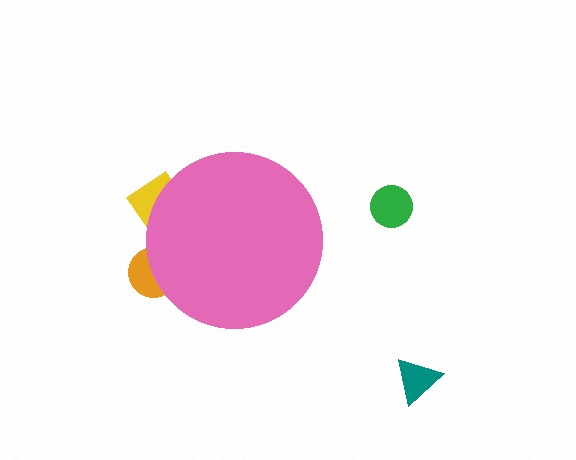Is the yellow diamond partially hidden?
Yes, the yellow diamond is partially hidden behind the pink circle.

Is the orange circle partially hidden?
Yes, the orange circle is partially hidden behind the pink circle.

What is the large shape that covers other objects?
A pink circle.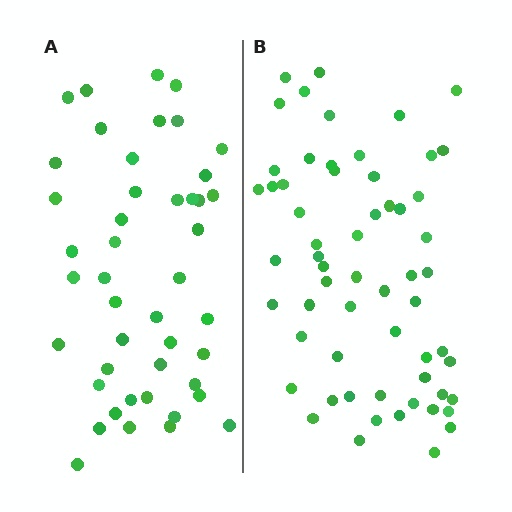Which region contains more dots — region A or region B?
Region B (the right region) has more dots.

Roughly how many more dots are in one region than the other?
Region B has approximately 15 more dots than region A.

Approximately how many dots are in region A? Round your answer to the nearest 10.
About 40 dots. (The exact count is 45, which rounds to 40.)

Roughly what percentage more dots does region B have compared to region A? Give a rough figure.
About 35% more.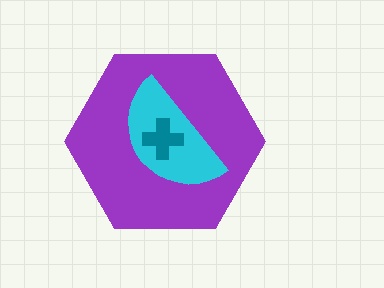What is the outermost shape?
The purple hexagon.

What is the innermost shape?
The teal cross.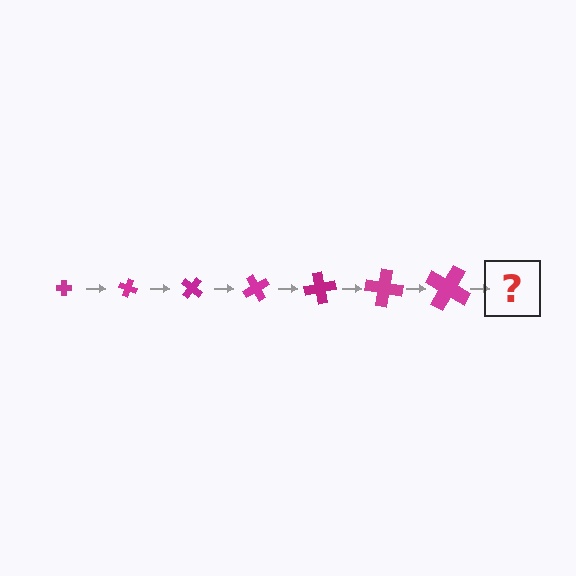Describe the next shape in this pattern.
It should be a cross, larger than the previous one and rotated 140 degrees from the start.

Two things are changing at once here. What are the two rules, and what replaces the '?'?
The two rules are that the cross grows larger each step and it rotates 20 degrees each step. The '?' should be a cross, larger than the previous one and rotated 140 degrees from the start.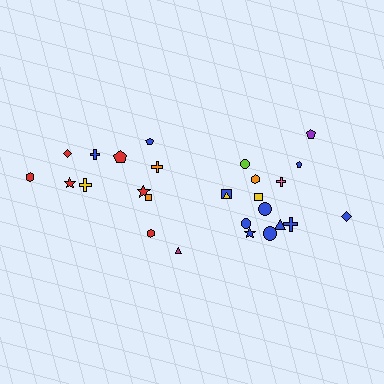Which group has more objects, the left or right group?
The right group.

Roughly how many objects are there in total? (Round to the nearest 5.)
Roughly 25 objects in total.